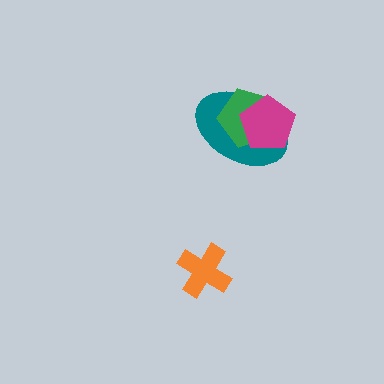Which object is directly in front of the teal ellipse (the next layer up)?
The green pentagon is directly in front of the teal ellipse.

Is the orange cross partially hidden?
No, no other shape covers it.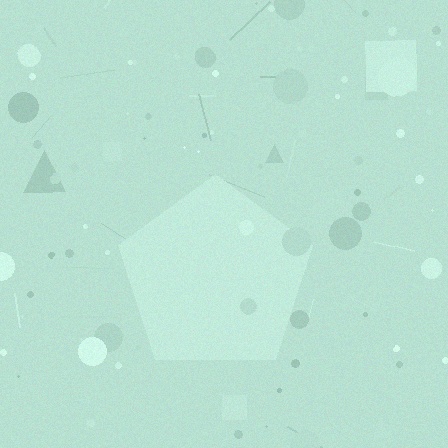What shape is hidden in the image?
A pentagon is hidden in the image.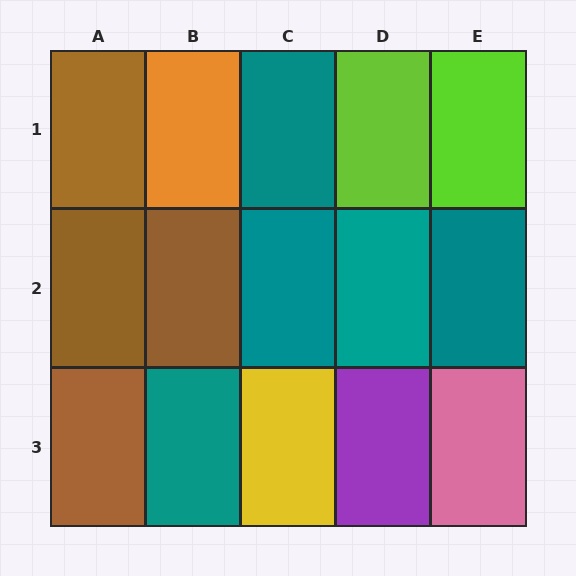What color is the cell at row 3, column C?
Yellow.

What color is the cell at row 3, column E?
Pink.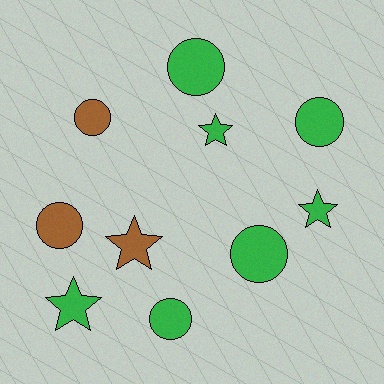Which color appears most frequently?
Green, with 7 objects.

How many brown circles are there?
There are 2 brown circles.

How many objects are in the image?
There are 10 objects.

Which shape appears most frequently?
Circle, with 6 objects.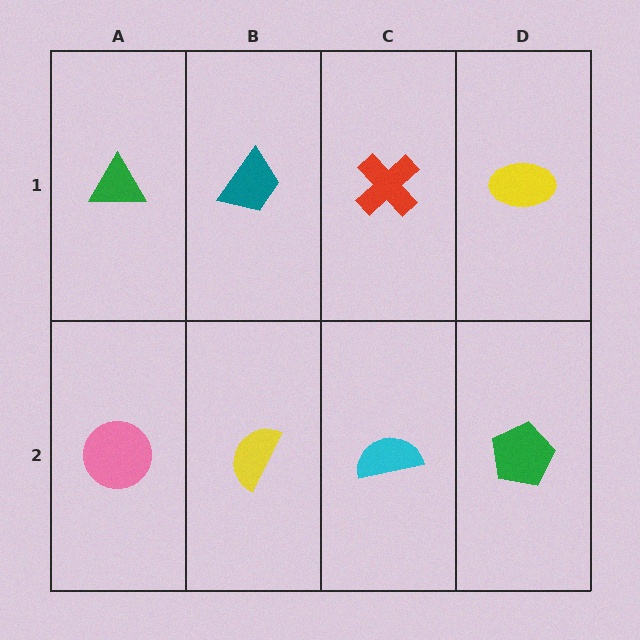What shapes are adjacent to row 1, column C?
A cyan semicircle (row 2, column C), a teal trapezoid (row 1, column B), a yellow ellipse (row 1, column D).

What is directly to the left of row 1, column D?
A red cross.